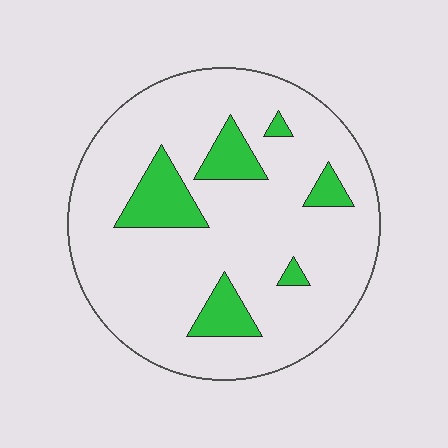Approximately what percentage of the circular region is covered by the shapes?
Approximately 15%.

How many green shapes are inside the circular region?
6.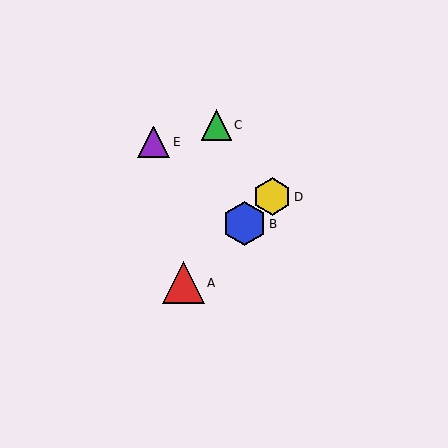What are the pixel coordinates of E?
Object E is at (154, 142).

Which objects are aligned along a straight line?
Objects A, B, D are aligned along a straight line.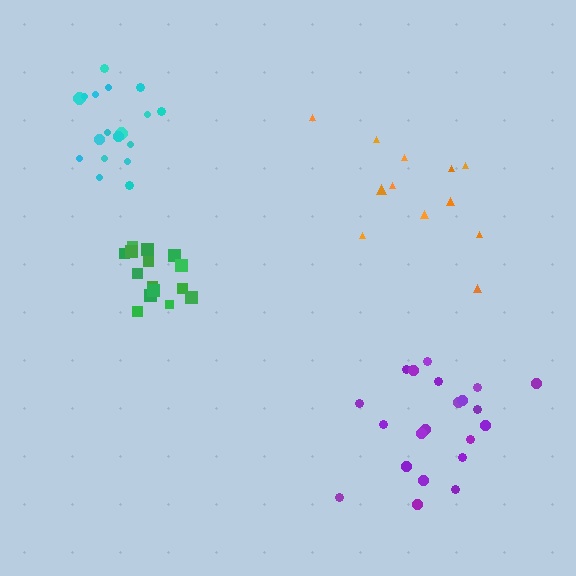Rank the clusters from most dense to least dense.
green, cyan, purple, orange.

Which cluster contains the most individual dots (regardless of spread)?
Purple (21).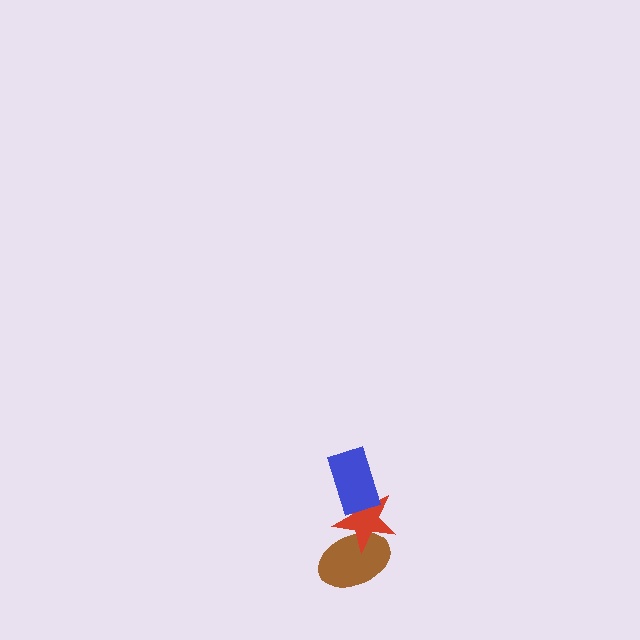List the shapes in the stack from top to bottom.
From top to bottom: the blue rectangle, the red star, the brown ellipse.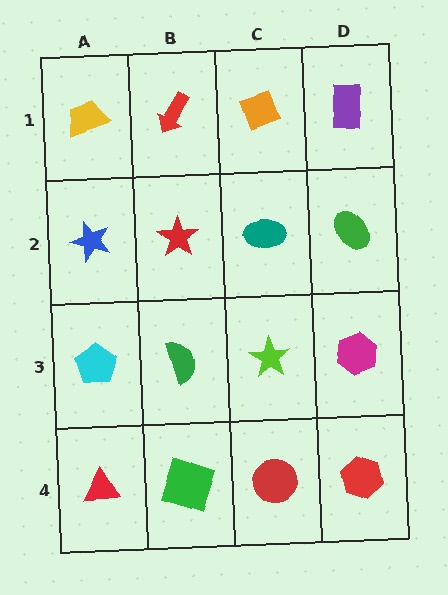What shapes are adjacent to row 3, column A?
A blue star (row 2, column A), a red triangle (row 4, column A), a green semicircle (row 3, column B).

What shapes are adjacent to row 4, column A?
A cyan pentagon (row 3, column A), a green square (row 4, column B).